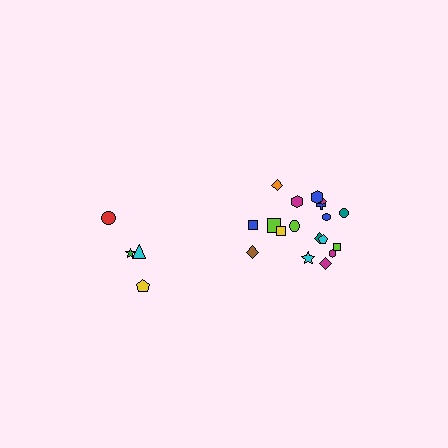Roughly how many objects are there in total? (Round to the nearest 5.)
Roughly 20 objects in total.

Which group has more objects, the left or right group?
The right group.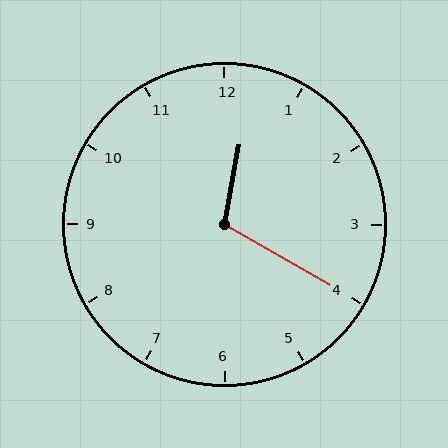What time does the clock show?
12:20.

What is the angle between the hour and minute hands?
Approximately 110 degrees.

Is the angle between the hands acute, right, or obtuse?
It is obtuse.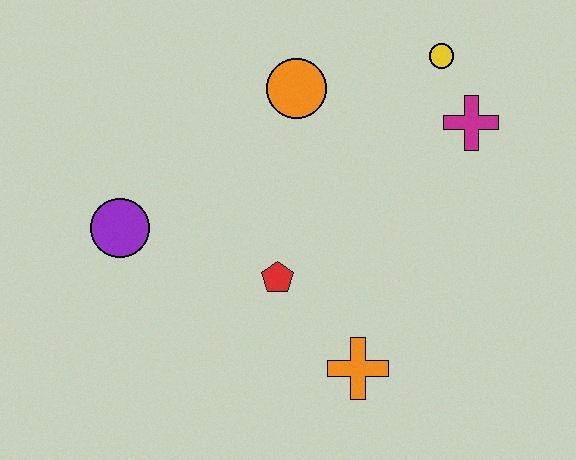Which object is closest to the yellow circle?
The magenta cross is closest to the yellow circle.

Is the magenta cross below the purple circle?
No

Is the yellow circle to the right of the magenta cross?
No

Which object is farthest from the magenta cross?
The purple circle is farthest from the magenta cross.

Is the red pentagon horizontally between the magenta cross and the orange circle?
No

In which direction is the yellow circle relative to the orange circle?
The yellow circle is to the right of the orange circle.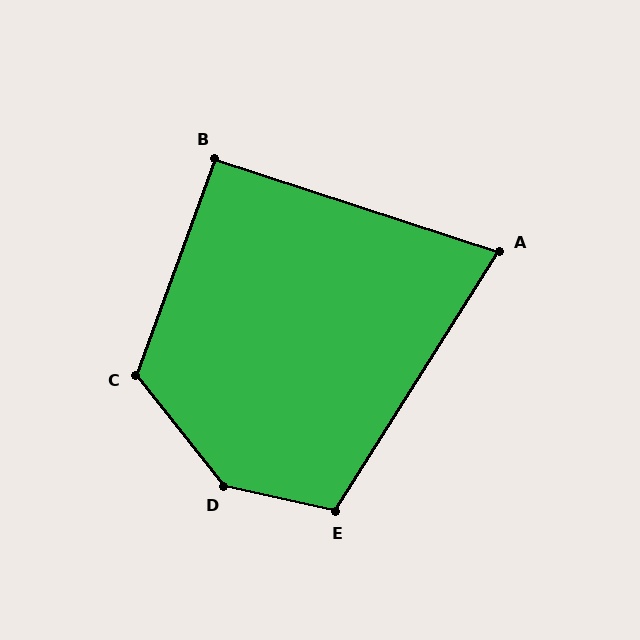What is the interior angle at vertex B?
Approximately 92 degrees (approximately right).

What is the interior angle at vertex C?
Approximately 122 degrees (obtuse).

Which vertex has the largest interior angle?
D, at approximately 141 degrees.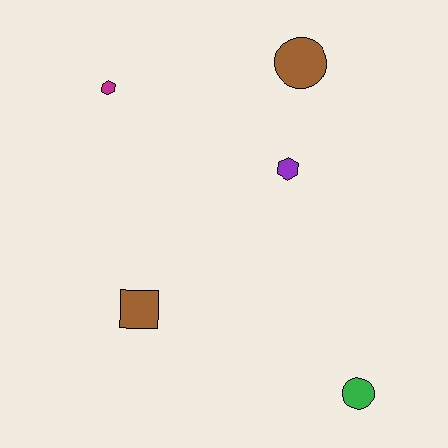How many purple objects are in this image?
There is 1 purple object.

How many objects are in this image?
There are 5 objects.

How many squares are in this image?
There is 1 square.